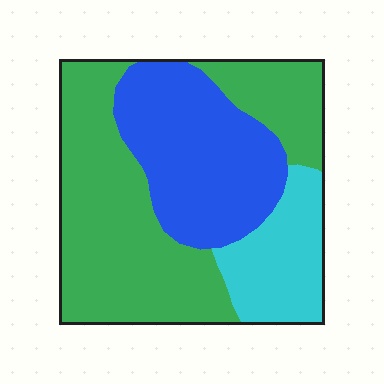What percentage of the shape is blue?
Blue covers around 30% of the shape.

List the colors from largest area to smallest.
From largest to smallest: green, blue, cyan.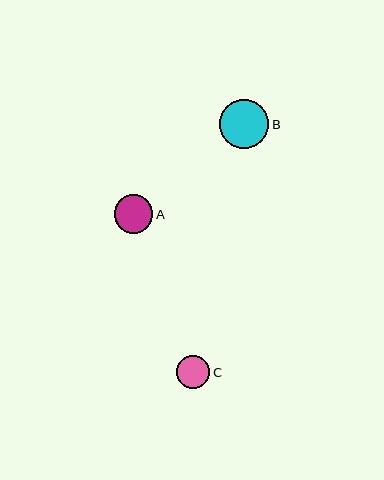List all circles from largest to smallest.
From largest to smallest: B, A, C.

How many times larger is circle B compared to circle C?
Circle B is approximately 1.5 times the size of circle C.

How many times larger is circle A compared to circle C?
Circle A is approximately 1.2 times the size of circle C.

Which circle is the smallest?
Circle C is the smallest with a size of approximately 33 pixels.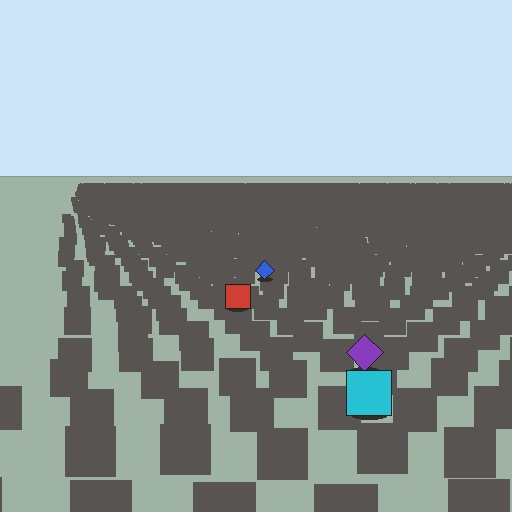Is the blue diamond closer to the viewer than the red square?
No. The red square is closer — you can tell from the texture gradient: the ground texture is coarser near it.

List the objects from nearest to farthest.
From nearest to farthest: the cyan square, the purple diamond, the red square, the blue diamond.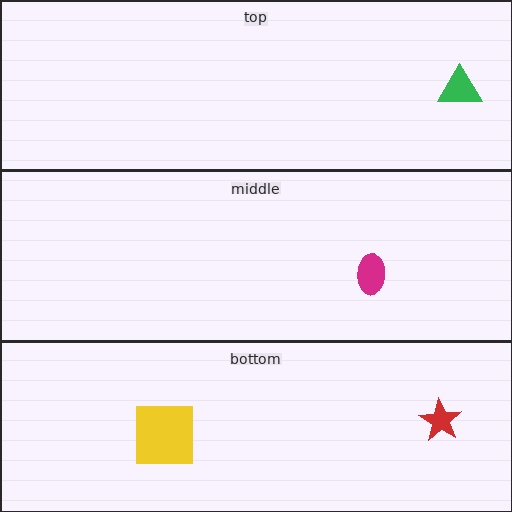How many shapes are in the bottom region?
2.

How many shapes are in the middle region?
1.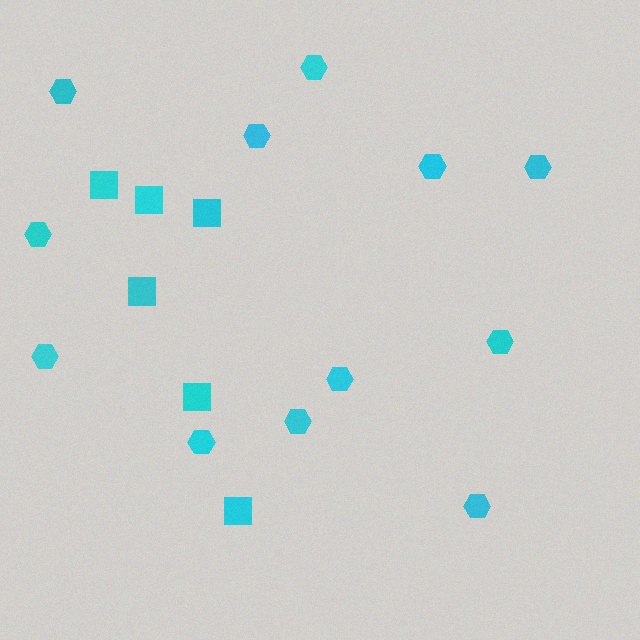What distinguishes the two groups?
There are 2 groups: one group of squares (6) and one group of hexagons (12).